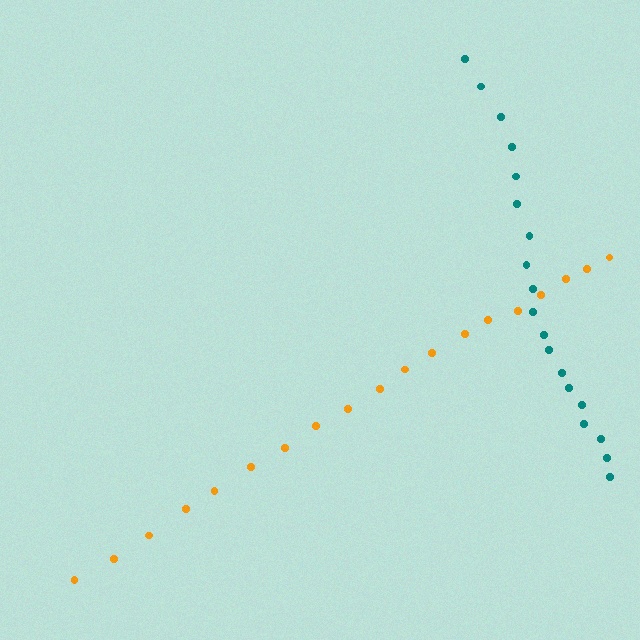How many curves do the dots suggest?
There are 2 distinct paths.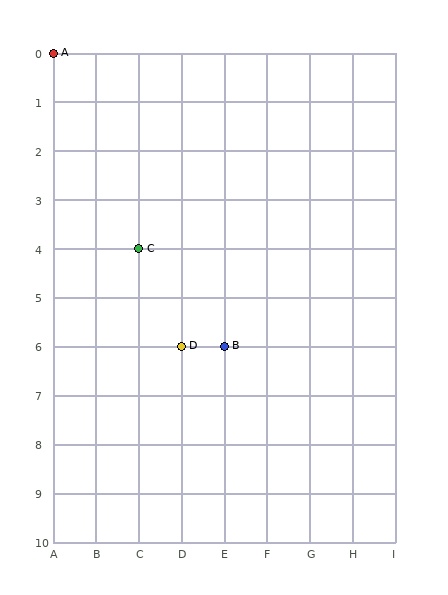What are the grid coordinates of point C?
Point C is at grid coordinates (C, 4).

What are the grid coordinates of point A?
Point A is at grid coordinates (A, 0).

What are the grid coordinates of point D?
Point D is at grid coordinates (D, 6).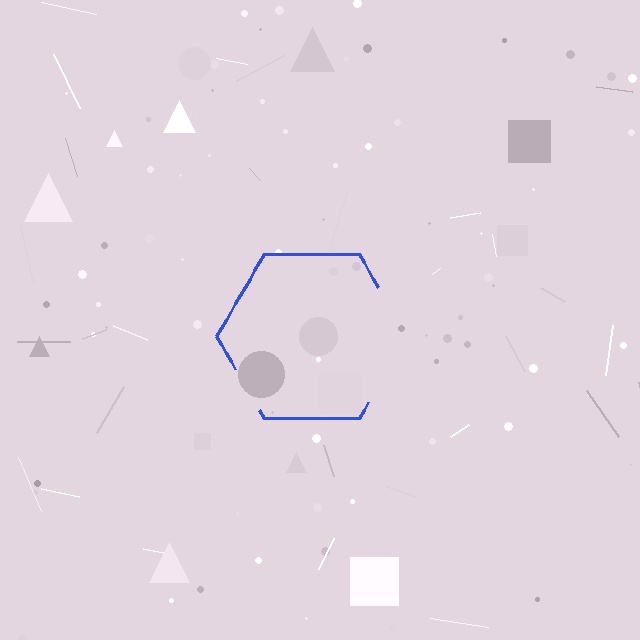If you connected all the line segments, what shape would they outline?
They would outline a hexagon.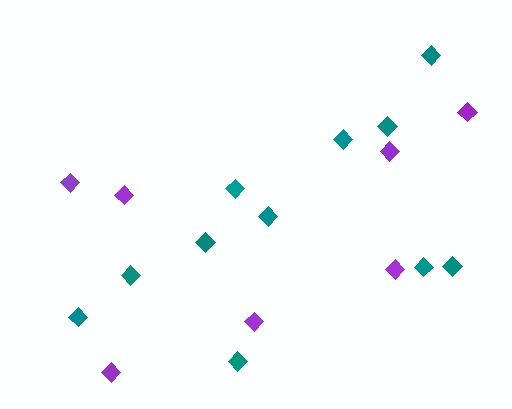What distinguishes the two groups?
There are 2 groups: one group of purple diamonds (7) and one group of teal diamonds (11).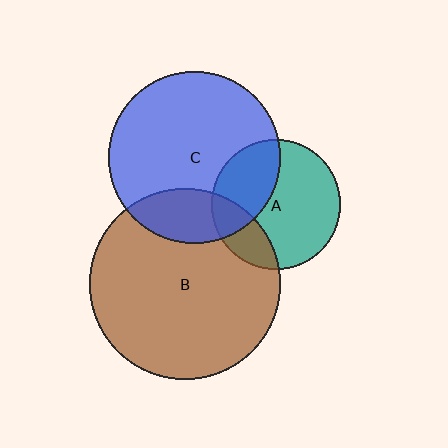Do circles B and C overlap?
Yes.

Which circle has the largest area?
Circle B (brown).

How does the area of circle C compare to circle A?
Approximately 1.8 times.